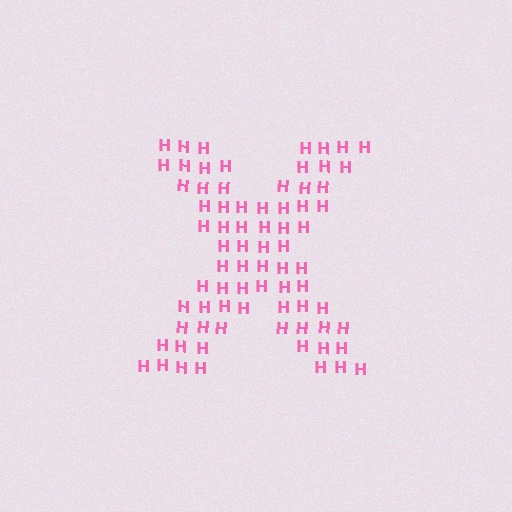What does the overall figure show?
The overall figure shows the letter X.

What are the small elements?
The small elements are letter H's.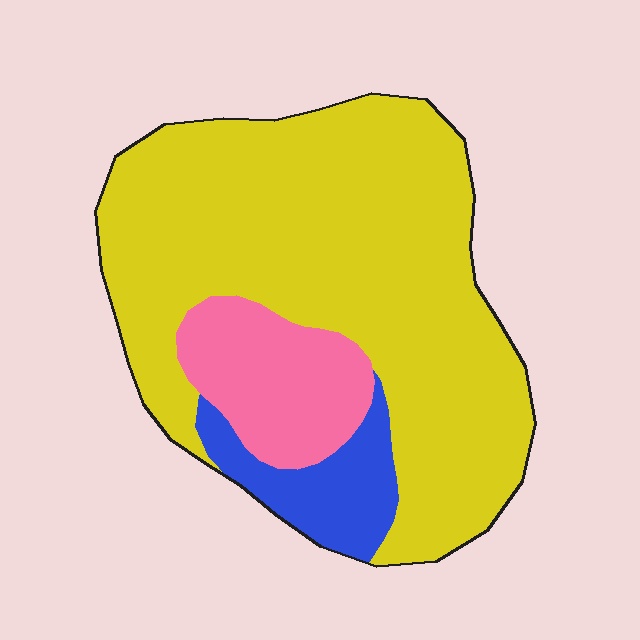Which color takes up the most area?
Yellow, at roughly 75%.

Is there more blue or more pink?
Pink.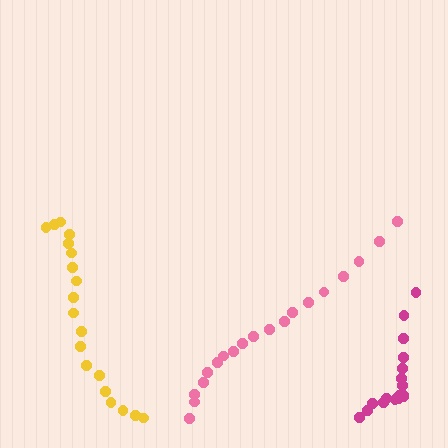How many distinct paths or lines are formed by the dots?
There are 3 distinct paths.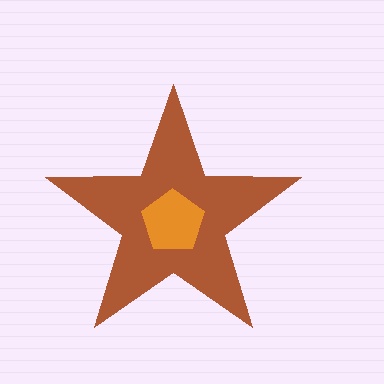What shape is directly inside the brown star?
The orange pentagon.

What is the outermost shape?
The brown star.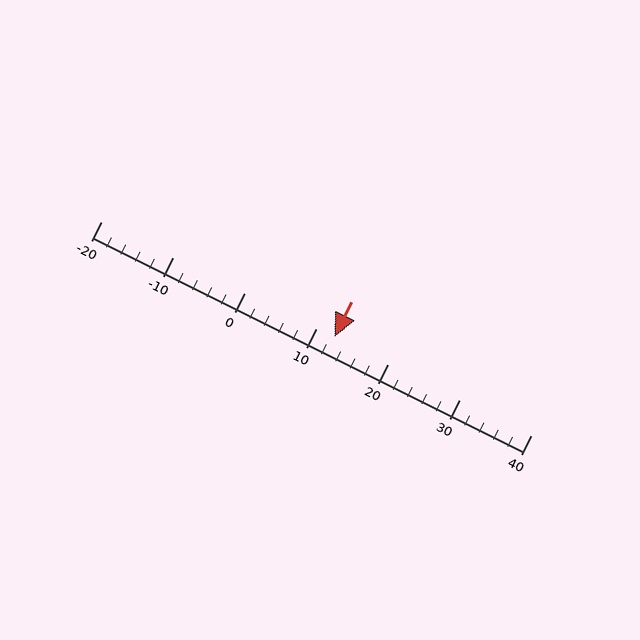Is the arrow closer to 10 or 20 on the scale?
The arrow is closer to 10.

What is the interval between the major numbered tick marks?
The major tick marks are spaced 10 units apart.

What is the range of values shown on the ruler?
The ruler shows values from -20 to 40.